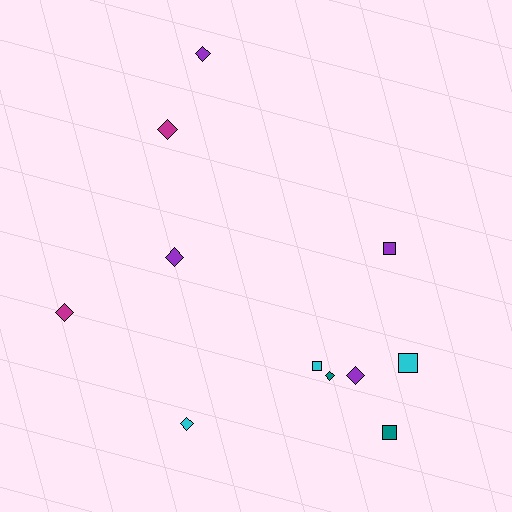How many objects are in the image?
There are 11 objects.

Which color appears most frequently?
Purple, with 4 objects.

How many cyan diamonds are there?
There is 1 cyan diamond.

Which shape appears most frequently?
Diamond, with 7 objects.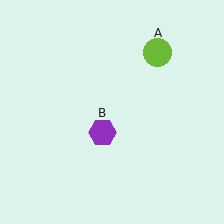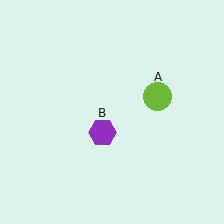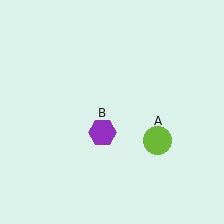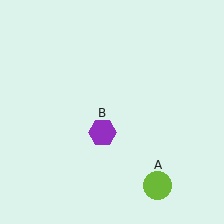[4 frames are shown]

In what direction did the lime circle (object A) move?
The lime circle (object A) moved down.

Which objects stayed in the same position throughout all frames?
Purple hexagon (object B) remained stationary.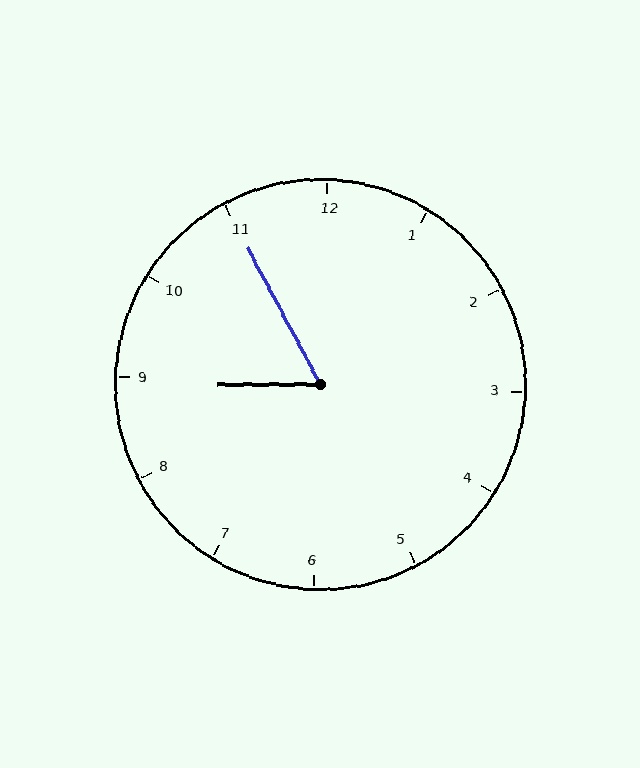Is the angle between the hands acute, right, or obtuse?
It is acute.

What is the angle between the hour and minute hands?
Approximately 62 degrees.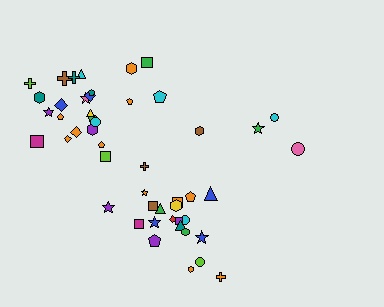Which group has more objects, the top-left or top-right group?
The top-left group.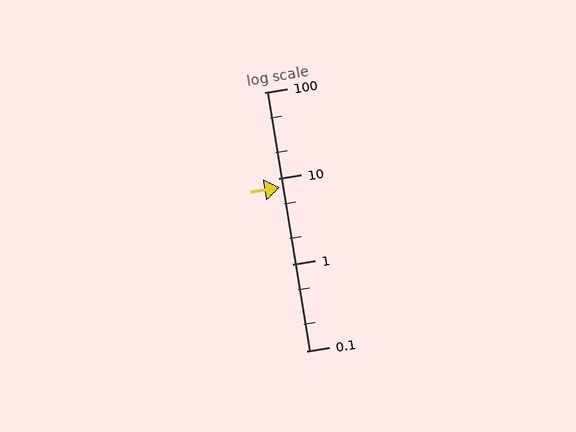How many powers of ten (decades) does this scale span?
The scale spans 3 decades, from 0.1 to 100.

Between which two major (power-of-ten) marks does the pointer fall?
The pointer is between 1 and 10.